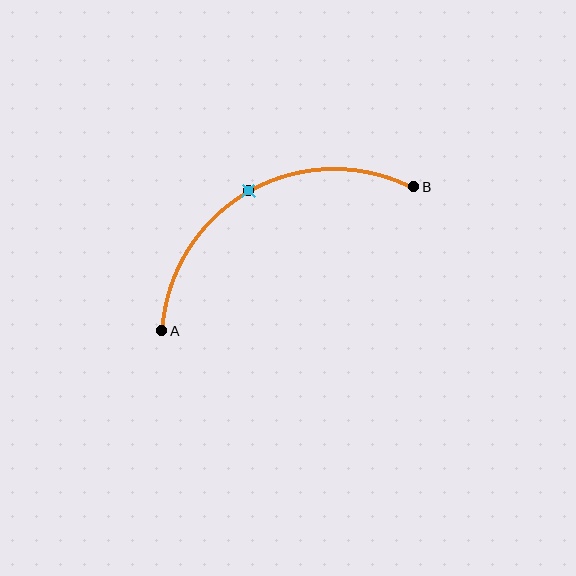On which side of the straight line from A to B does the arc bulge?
The arc bulges above the straight line connecting A and B.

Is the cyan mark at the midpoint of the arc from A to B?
Yes. The cyan mark lies on the arc at equal arc-length from both A and B — it is the arc midpoint.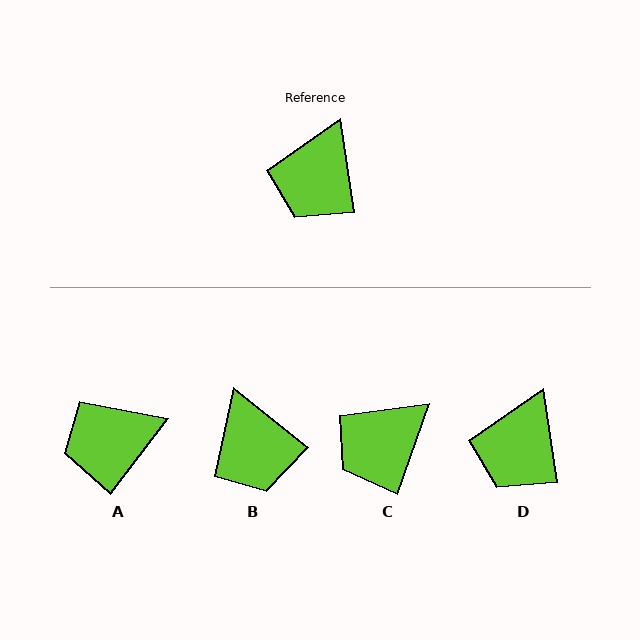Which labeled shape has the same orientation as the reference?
D.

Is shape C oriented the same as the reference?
No, it is off by about 28 degrees.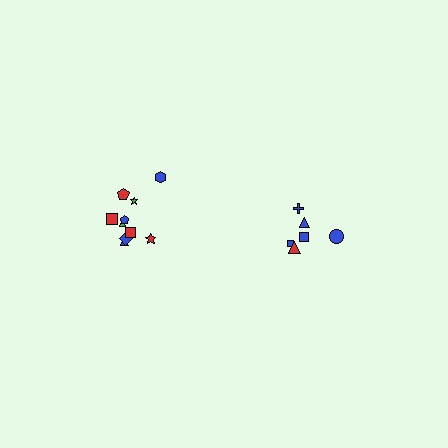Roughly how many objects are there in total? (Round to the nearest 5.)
Roughly 15 objects in total.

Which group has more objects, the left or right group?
The left group.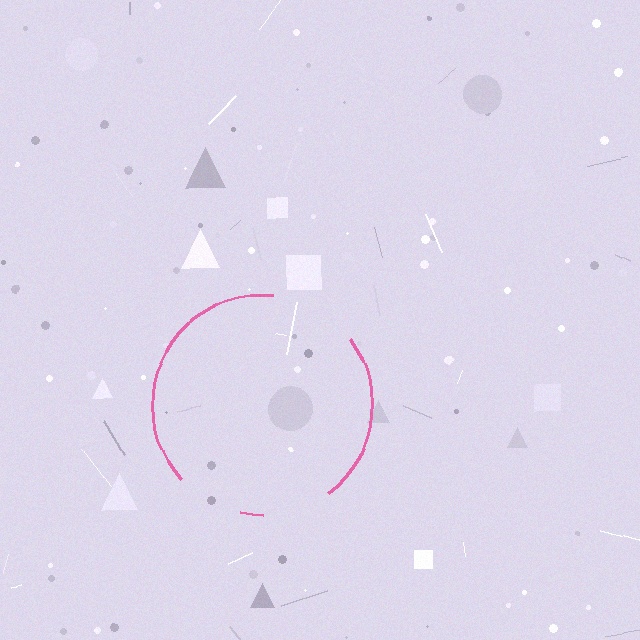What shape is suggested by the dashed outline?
The dashed outline suggests a circle.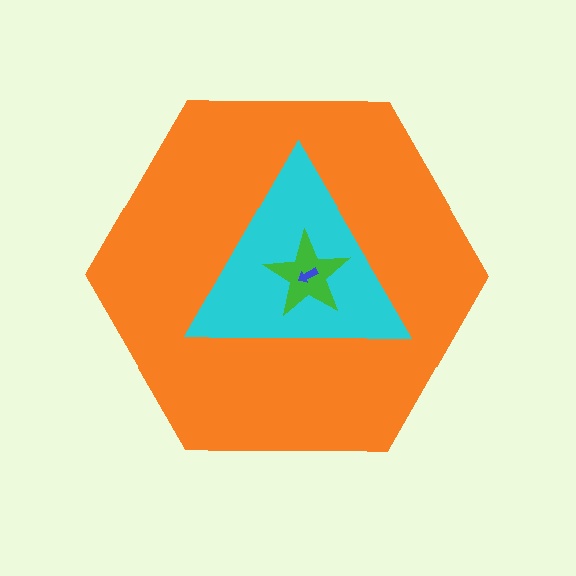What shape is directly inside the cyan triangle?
The green star.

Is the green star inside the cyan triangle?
Yes.